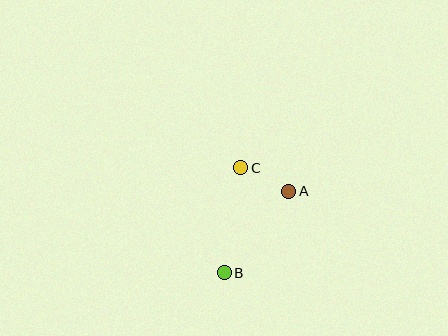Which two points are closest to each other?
Points A and C are closest to each other.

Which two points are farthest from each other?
Points B and C are farthest from each other.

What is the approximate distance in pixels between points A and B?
The distance between A and B is approximately 104 pixels.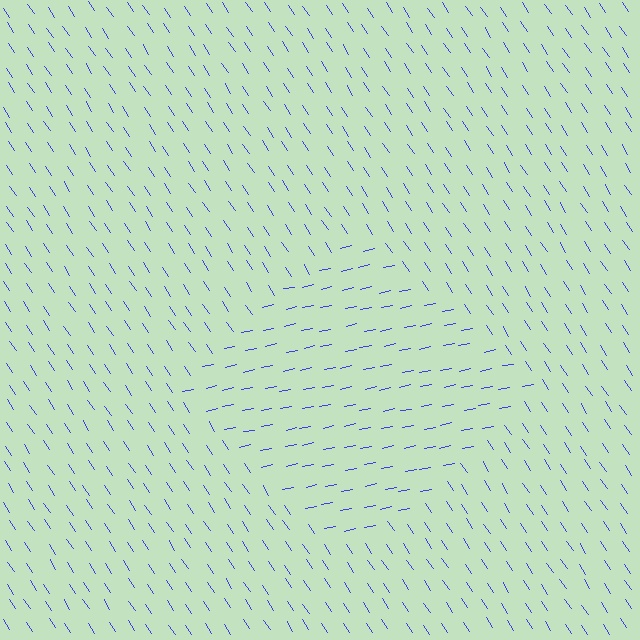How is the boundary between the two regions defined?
The boundary is defined purely by a change in line orientation (approximately 68 degrees difference). All lines are the same color and thickness.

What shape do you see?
I see a diamond.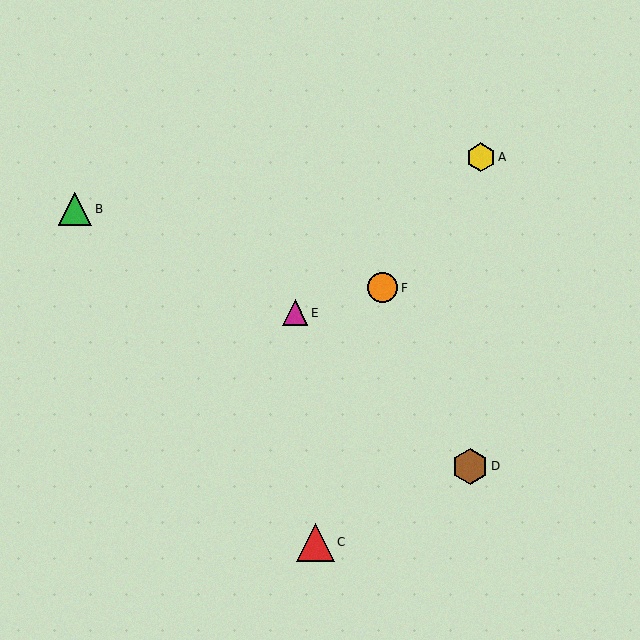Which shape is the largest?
The red triangle (labeled C) is the largest.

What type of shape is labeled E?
Shape E is a magenta triangle.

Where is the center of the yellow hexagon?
The center of the yellow hexagon is at (481, 157).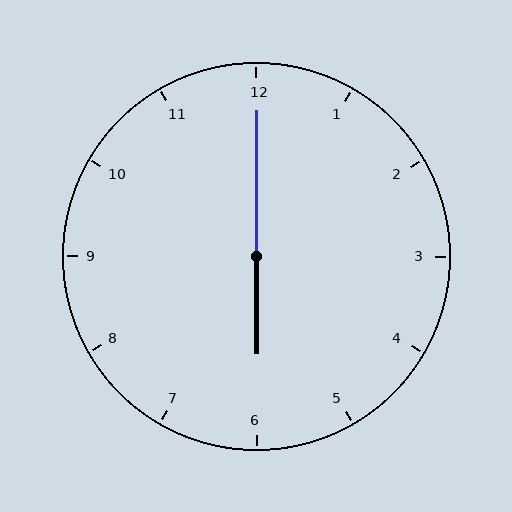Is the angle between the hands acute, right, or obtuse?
It is obtuse.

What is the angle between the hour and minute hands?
Approximately 180 degrees.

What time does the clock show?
6:00.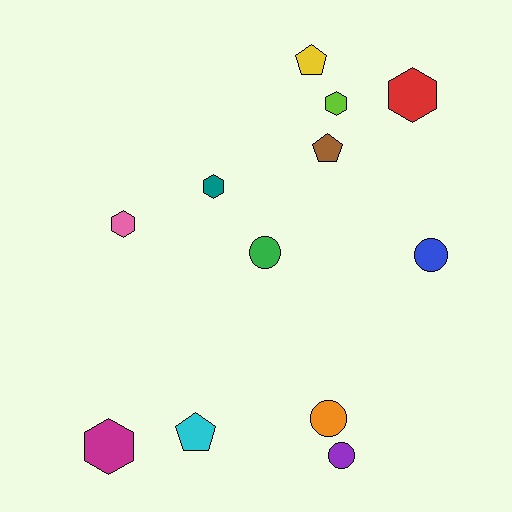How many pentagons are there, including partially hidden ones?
There are 3 pentagons.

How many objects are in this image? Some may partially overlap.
There are 12 objects.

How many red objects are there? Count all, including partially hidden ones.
There is 1 red object.